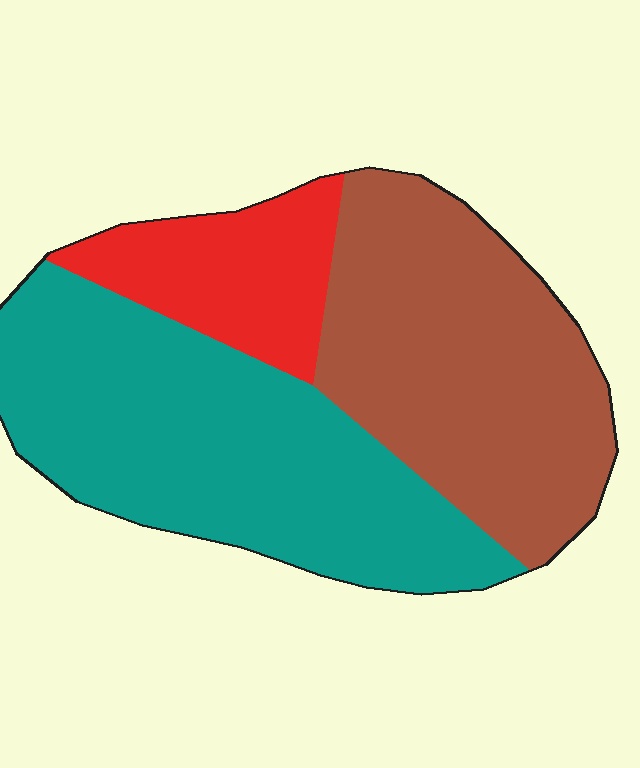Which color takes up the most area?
Teal, at roughly 45%.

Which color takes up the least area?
Red, at roughly 15%.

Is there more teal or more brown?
Teal.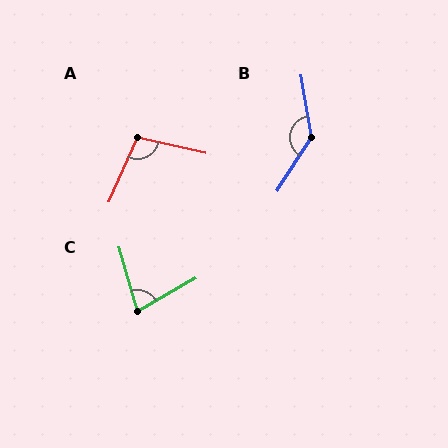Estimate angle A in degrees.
Approximately 101 degrees.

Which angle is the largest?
B, at approximately 137 degrees.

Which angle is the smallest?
C, at approximately 76 degrees.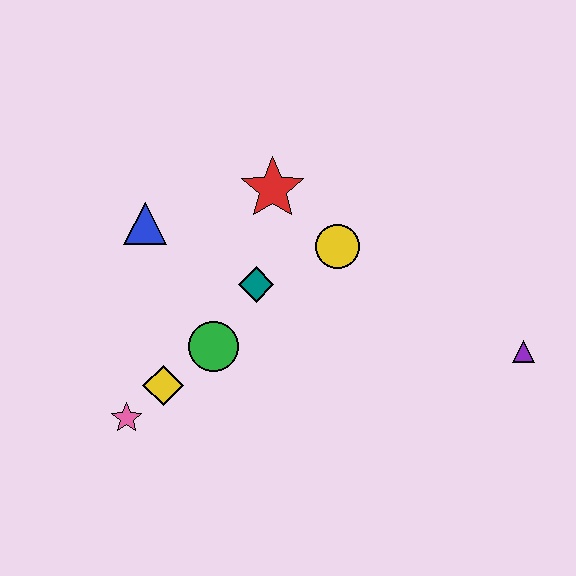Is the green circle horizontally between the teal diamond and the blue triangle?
Yes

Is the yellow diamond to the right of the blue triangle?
Yes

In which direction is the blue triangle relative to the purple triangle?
The blue triangle is to the left of the purple triangle.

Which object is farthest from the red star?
The purple triangle is farthest from the red star.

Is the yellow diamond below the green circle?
Yes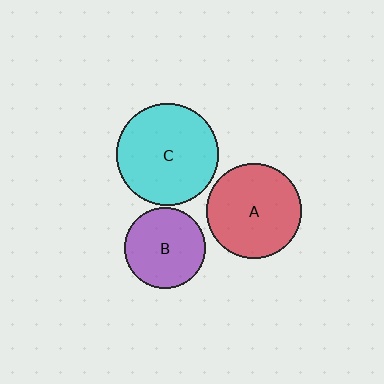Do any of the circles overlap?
No, none of the circles overlap.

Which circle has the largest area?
Circle C (cyan).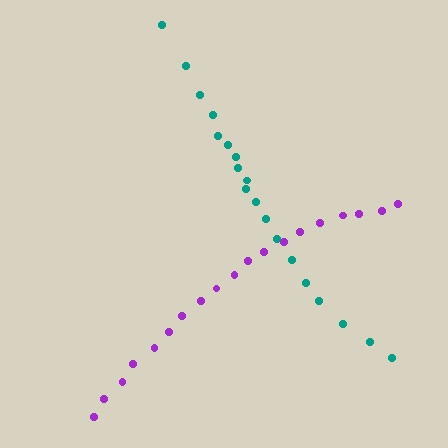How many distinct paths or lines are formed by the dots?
There are 2 distinct paths.